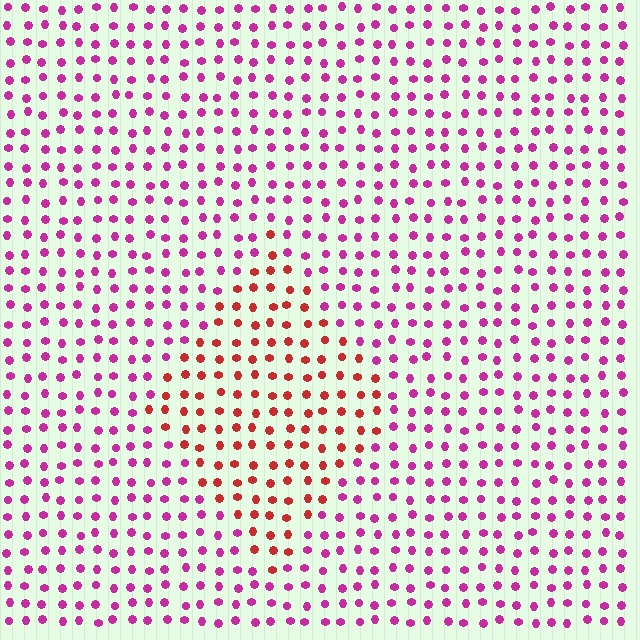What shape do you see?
I see a diamond.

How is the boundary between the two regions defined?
The boundary is defined purely by a slight shift in hue (about 44 degrees). Spacing, size, and orientation are identical on both sides.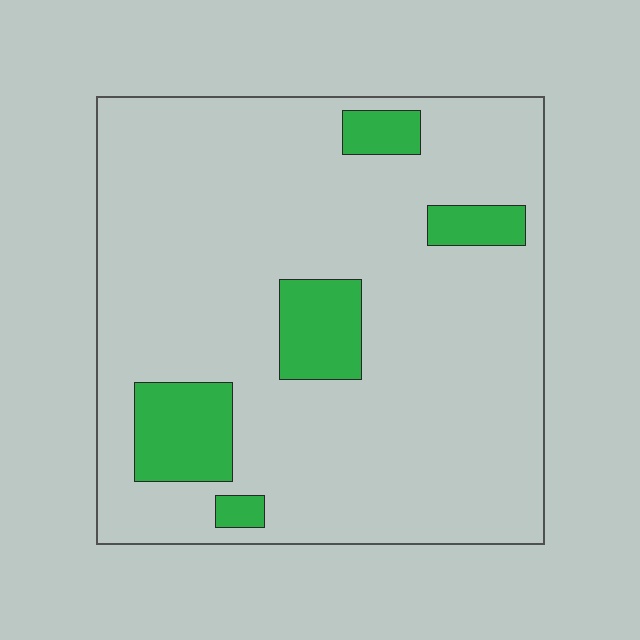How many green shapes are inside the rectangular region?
5.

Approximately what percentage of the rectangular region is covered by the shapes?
Approximately 15%.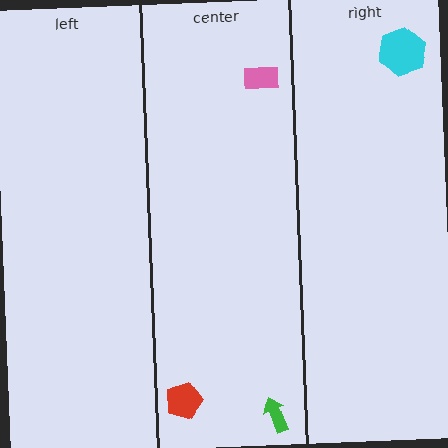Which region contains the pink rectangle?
The center region.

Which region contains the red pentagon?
The center region.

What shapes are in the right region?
The cyan hexagon.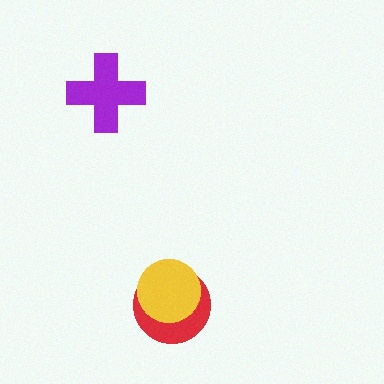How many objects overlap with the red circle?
1 object overlaps with the red circle.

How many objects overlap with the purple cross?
0 objects overlap with the purple cross.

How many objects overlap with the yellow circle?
1 object overlaps with the yellow circle.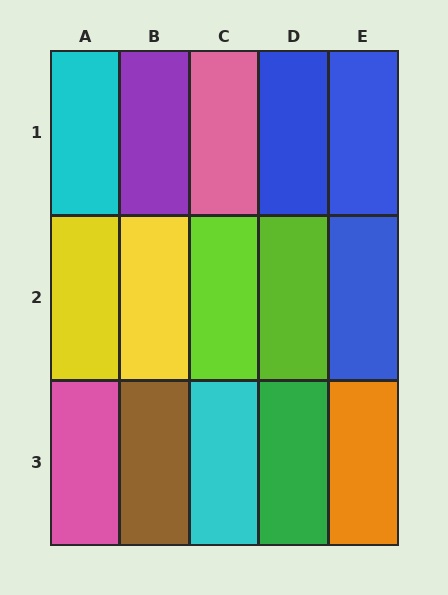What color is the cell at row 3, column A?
Pink.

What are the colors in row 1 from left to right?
Cyan, purple, pink, blue, blue.